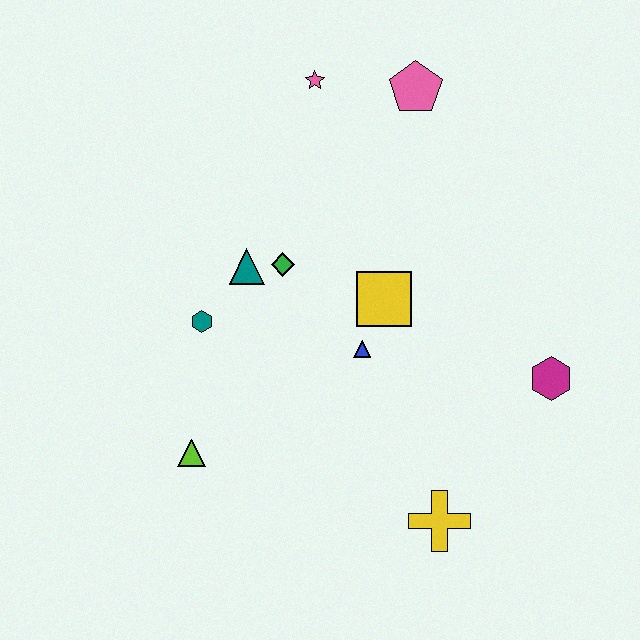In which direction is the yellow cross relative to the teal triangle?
The yellow cross is below the teal triangle.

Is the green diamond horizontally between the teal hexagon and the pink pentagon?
Yes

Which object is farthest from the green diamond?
The yellow cross is farthest from the green diamond.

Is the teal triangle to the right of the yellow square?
No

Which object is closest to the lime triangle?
The teal hexagon is closest to the lime triangle.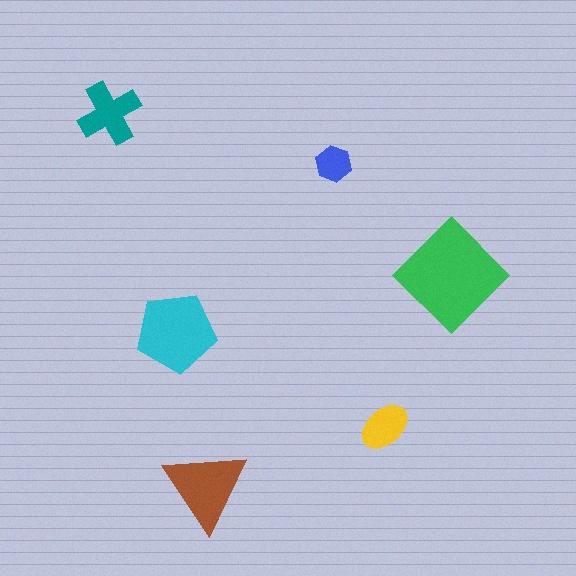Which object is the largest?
The green diamond.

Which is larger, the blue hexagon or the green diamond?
The green diamond.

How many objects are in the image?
There are 6 objects in the image.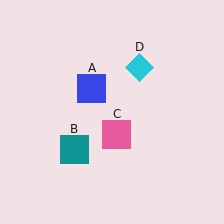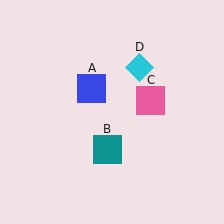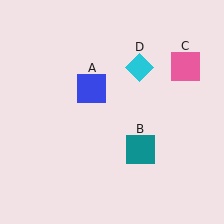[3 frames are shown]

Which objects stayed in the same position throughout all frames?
Blue square (object A) and cyan diamond (object D) remained stationary.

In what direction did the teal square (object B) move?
The teal square (object B) moved right.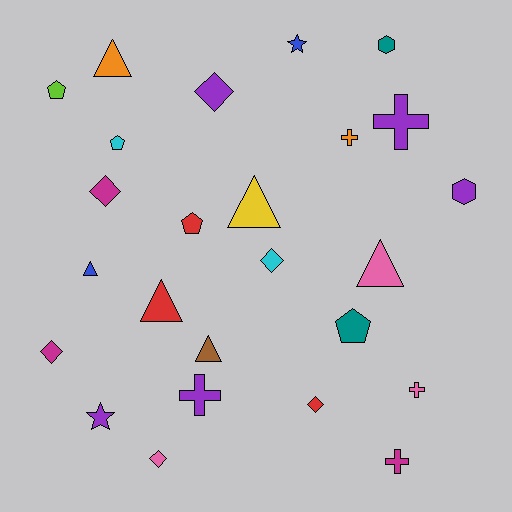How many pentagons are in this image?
There are 4 pentagons.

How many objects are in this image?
There are 25 objects.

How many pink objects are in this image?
There are 3 pink objects.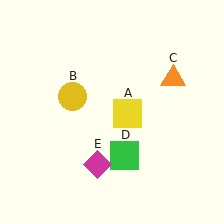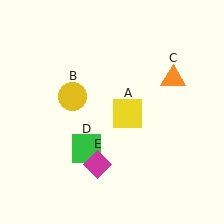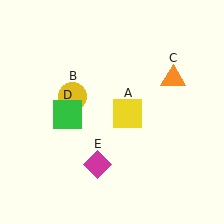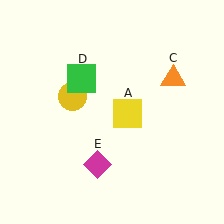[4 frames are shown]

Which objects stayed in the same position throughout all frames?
Yellow square (object A) and yellow circle (object B) and orange triangle (object C) and magenta diamond (object E) remained stationary.